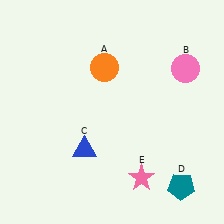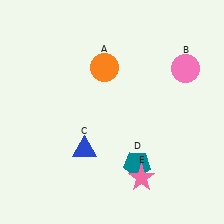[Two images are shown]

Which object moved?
The teal pentagon (D) moved left.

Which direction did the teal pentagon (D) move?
The teal pentagon (D) moved left.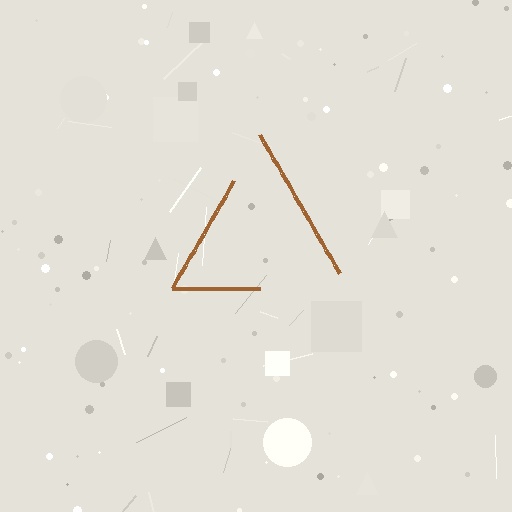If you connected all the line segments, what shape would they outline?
They would outline a triangle.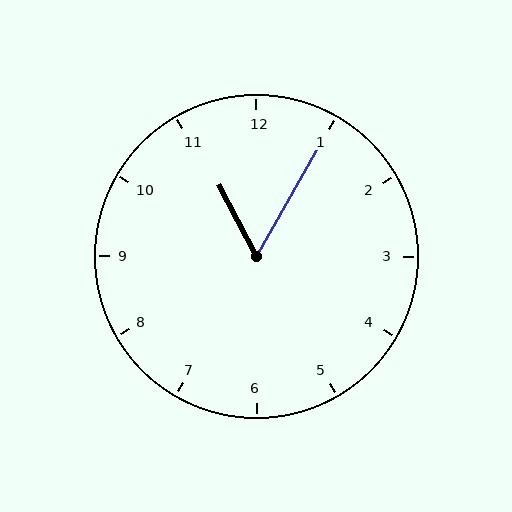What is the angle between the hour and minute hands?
Approximately 58 degrees.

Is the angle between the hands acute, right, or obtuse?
It is acute.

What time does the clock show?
11:05.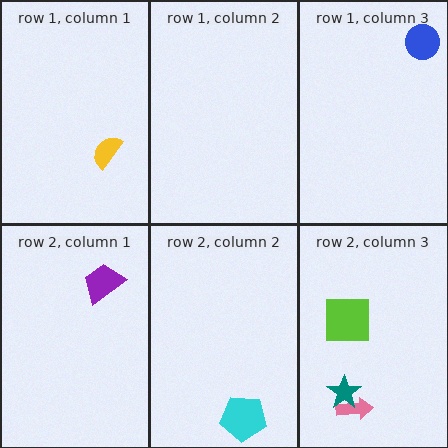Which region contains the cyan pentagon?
The row 2, column 2 region.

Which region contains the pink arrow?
The row 2, column 3 region.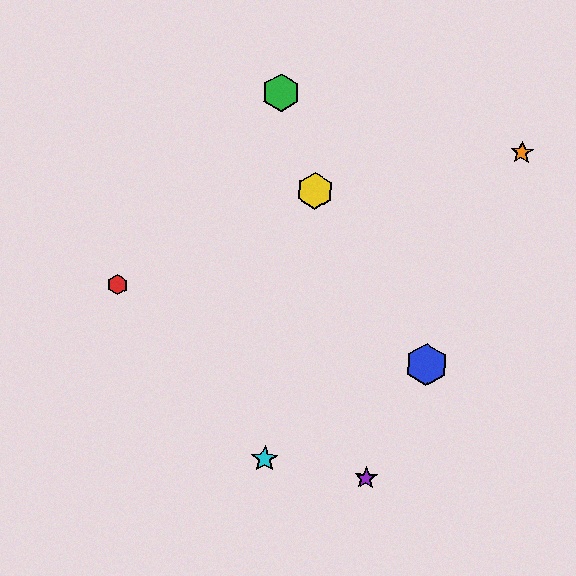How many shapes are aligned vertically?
2 shapes (the green hexagon, the cyan star) are aligned vertically.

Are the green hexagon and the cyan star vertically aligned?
Yes, both are at x≈281.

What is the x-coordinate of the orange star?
The orange star is at x≈522.